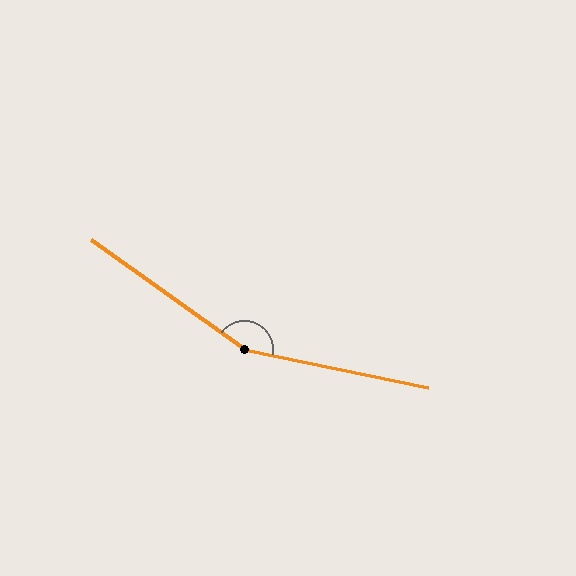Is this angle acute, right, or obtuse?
It is obtuse.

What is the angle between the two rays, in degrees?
Approximately 156 degrees.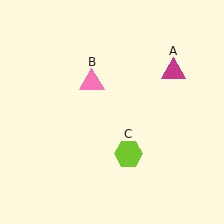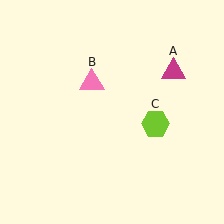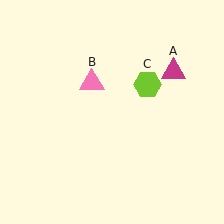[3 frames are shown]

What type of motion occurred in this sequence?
The lime hexagon (object C) rotated counterclockwise around the center of the scene.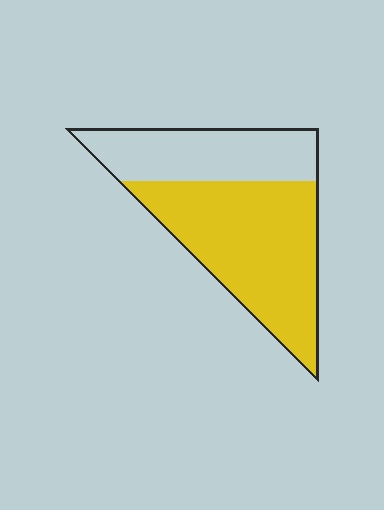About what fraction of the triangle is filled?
About five eighths (5/8).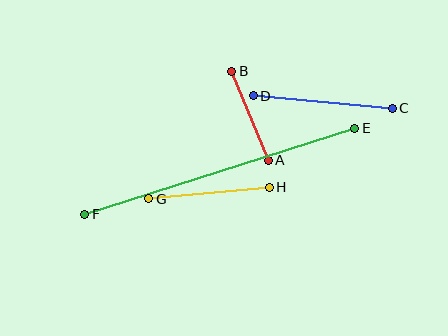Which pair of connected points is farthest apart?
Points E and F are farthest apart.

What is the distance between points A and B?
The distance is approximately 96 pixels.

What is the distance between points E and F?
The distance is approximately 283 pixels.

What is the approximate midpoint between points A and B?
The midpoint is at approximately (250, 116) pixels.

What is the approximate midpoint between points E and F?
The midpoint is at approximately (220, 171) pixels.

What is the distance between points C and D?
The distance is approximately 140 pixels.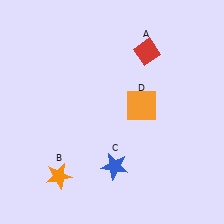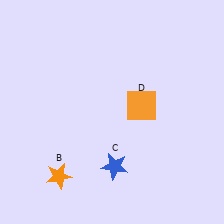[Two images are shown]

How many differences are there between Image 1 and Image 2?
There is 1 difference between the two images.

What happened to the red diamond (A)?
The red diamond (A) was removed in Image 2. It was in the top-right area of Image 1.